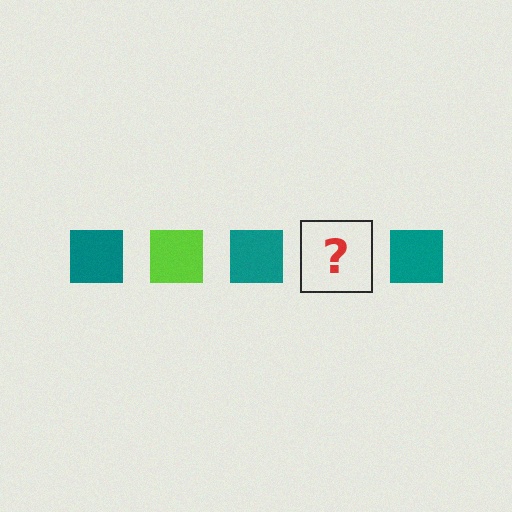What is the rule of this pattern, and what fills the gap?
The rule is that the pattern cycles through teal, lime squares. The gap should be filled with a lime square.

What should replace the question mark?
The question mark should be replaced with a lime square.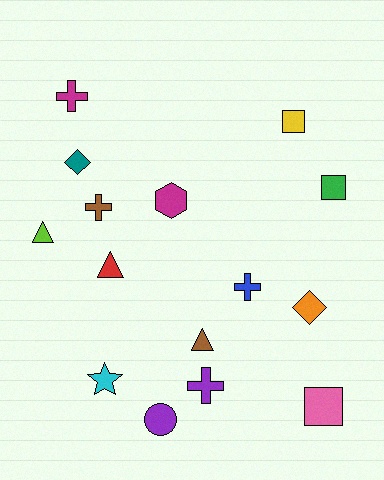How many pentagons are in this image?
There are no pentagons.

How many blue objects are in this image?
There is 1 blue object.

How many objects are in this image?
There are 15 objects.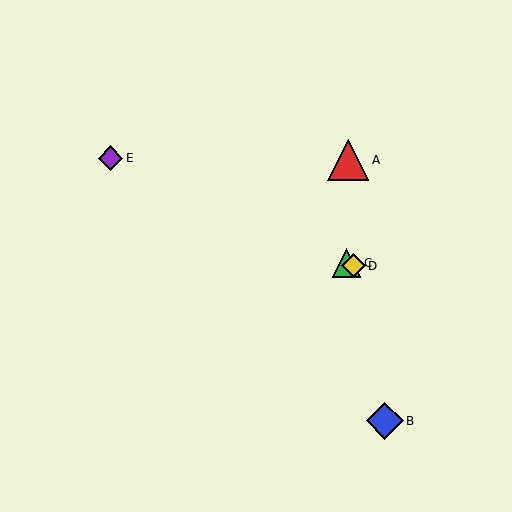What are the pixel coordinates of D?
Object D is at (353, 266).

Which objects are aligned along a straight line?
Objects C, D, E are aligned along a straight line.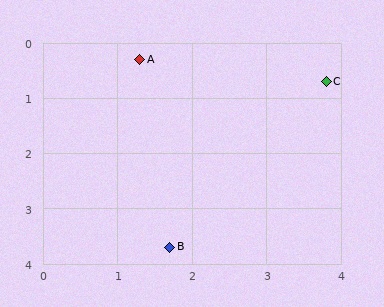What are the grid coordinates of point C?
Point C is at approximately (3.8, 0.7).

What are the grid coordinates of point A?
Point A is at approximately (1.3, 0.3).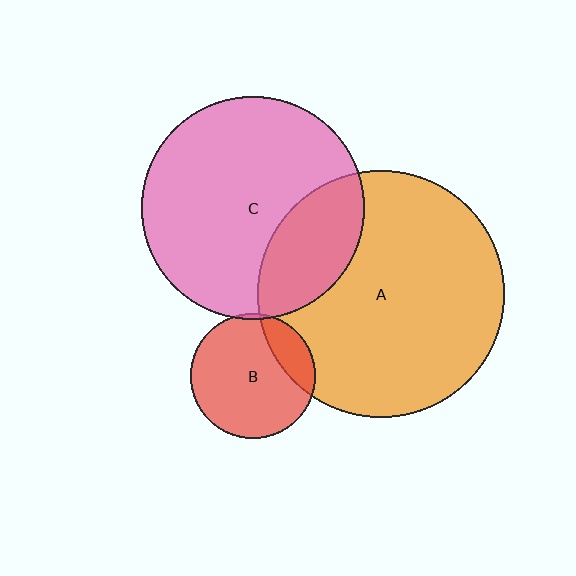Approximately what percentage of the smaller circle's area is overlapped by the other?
Approximately 20%.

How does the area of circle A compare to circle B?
Approximately 3.9 times.